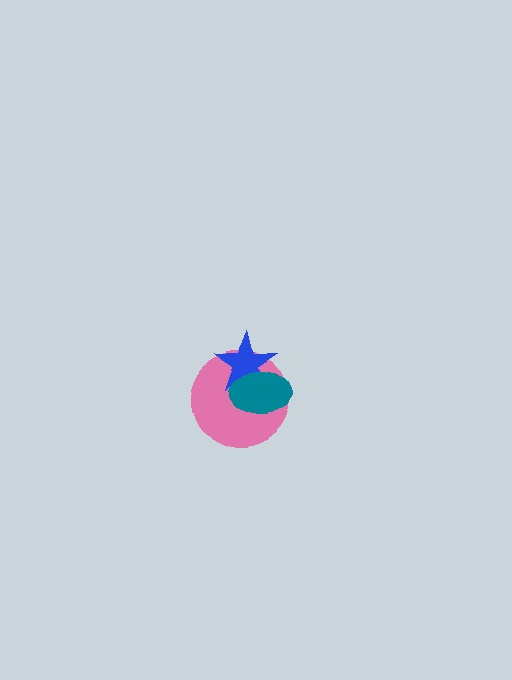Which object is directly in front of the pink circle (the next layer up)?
The blue star is directly in front of the pink circle.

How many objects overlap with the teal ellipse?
2 objects overlap with the teal ellipse.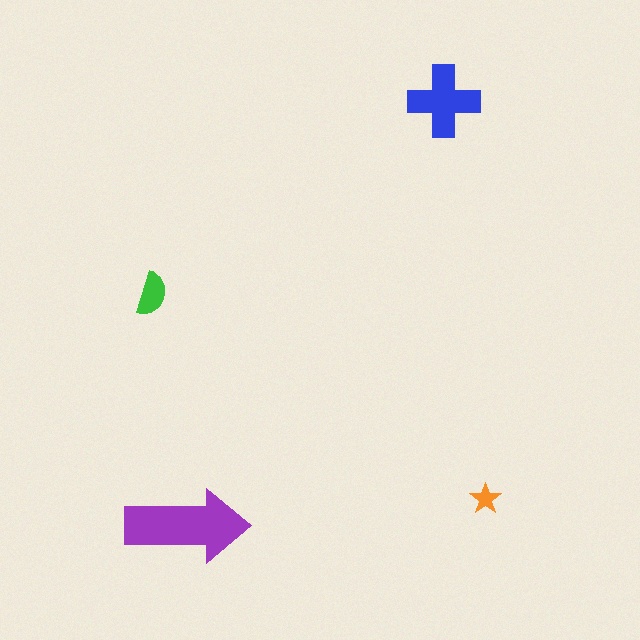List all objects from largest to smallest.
The purple arrow, the blue cross, the green semicircle, the orange star.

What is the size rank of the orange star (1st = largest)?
4th.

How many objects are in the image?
There are 4 objects in the image.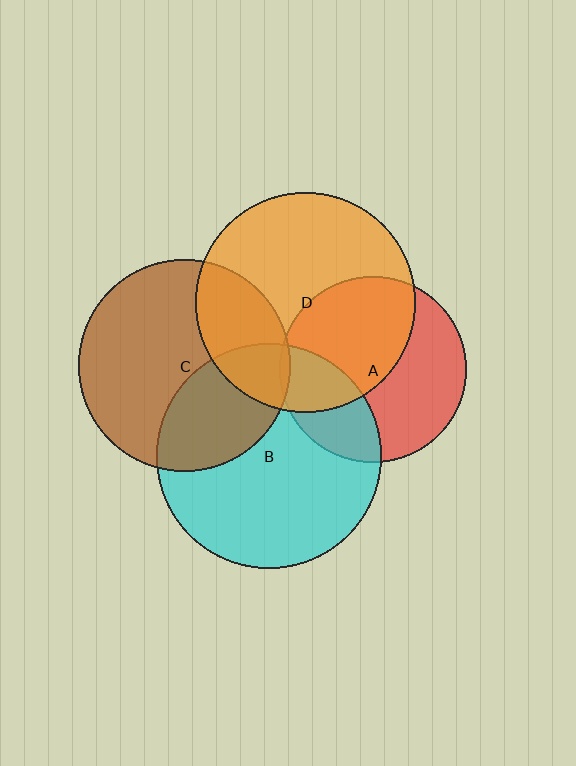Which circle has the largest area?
Circle B (cyan).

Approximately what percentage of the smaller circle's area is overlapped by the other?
Approximately 35%.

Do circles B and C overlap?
Yes.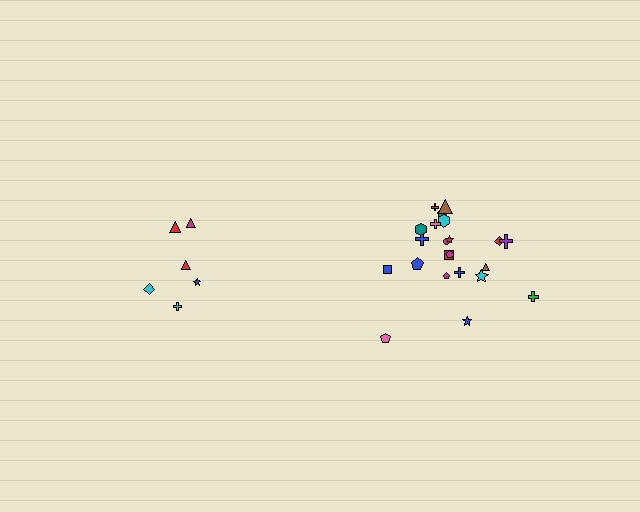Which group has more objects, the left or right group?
The right group.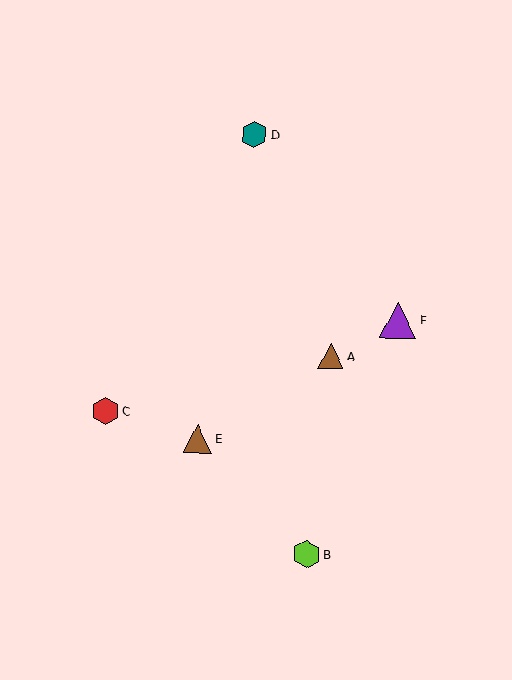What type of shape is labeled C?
Shape C is a red hexagon.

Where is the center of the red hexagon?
The center of the red hexagon is at (106, 411).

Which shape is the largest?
The purple triangle (labeled F) is the largest.